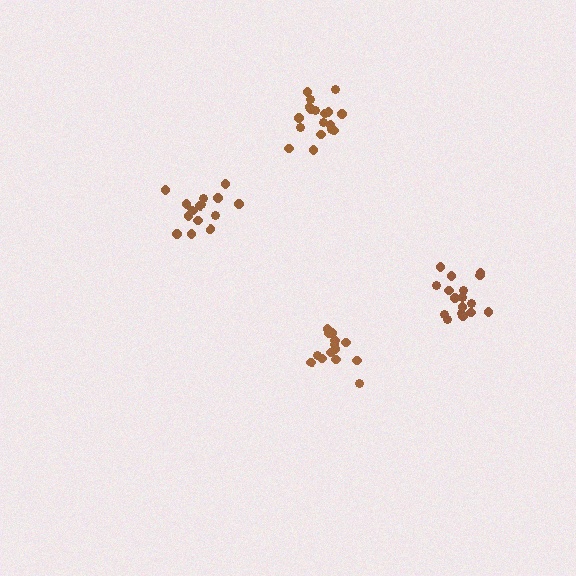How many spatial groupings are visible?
There are 4 spatial groupings.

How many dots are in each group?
Group 1: 17 dots, Group 2: 14 dots, Group 3: 18 dots, Group 4: 15 dots (64 total).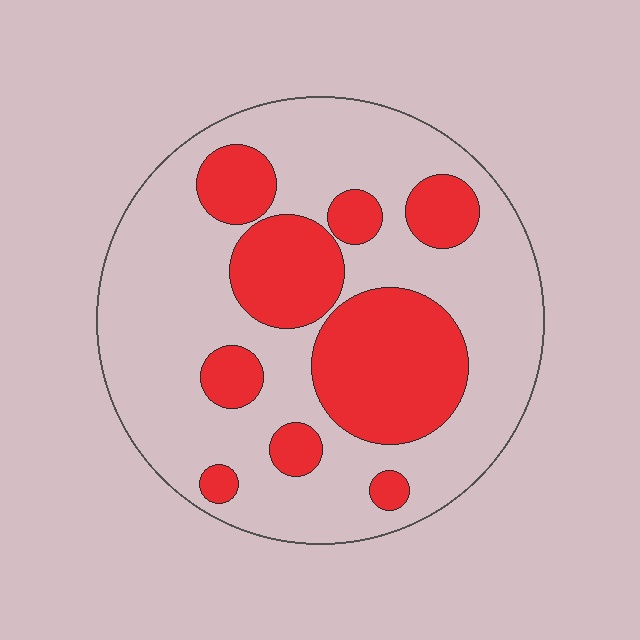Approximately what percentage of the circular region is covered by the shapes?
Approximately 30%.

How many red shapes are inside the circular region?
9.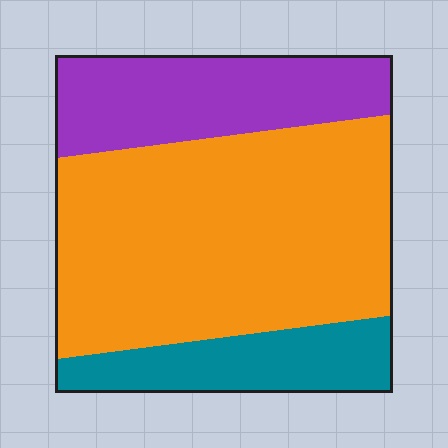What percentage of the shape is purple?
Purple covers around 25% of the shape.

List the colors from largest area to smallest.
From largest to smallest: orange, purple, teal.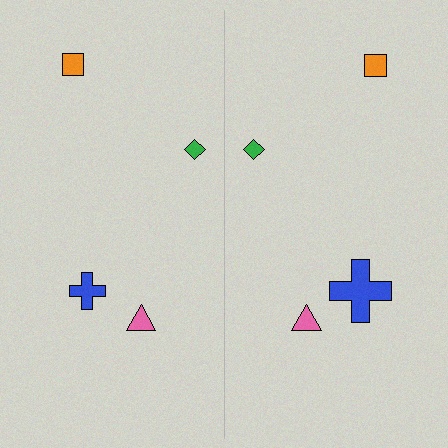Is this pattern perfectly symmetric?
No, the pattern is not perfectly symmetric. The blue cross on the right side has a different size than its mirror counterpart.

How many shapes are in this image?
There are 8 shapes in this image.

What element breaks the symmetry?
The blue cross on the right side has a different size than its mirror counterpart.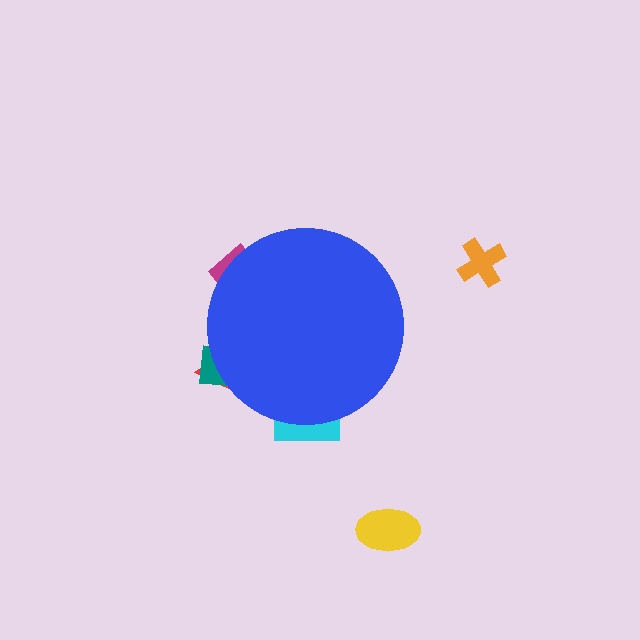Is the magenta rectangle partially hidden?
Yes, the magenta rectangle is partially hidden behind the blue circle.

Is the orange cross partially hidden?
No, the orange cross is fully visible.